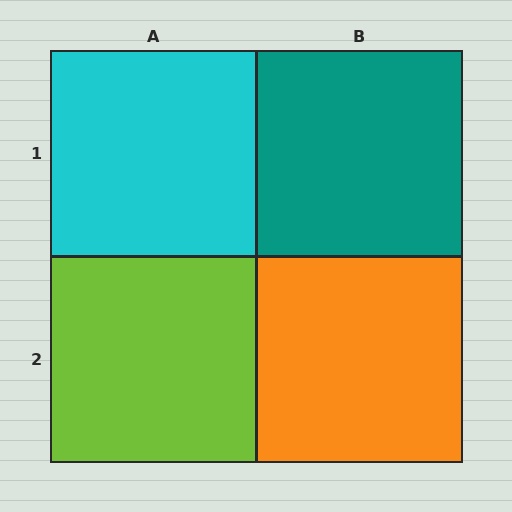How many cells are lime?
1 cell is lime.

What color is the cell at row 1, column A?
Cyan.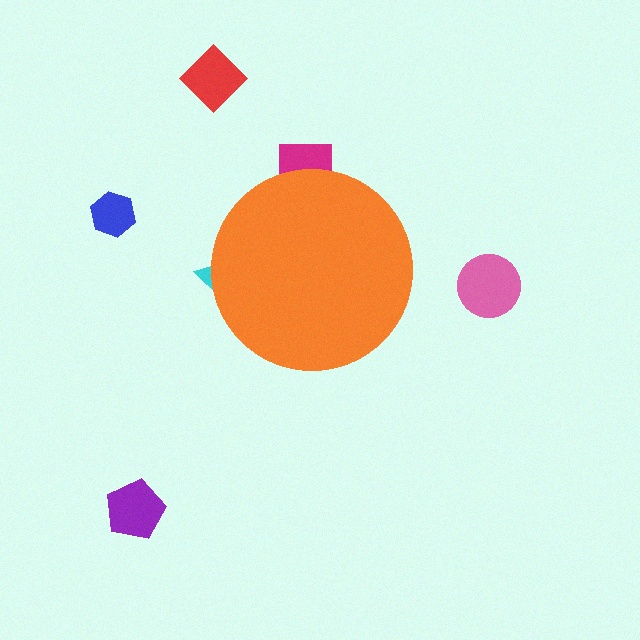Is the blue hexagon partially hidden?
No, the blue hexagon is fully visible.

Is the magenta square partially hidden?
Yes, the magenta square is partially hidden behind the orange circle.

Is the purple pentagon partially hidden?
No, the purple pentagon is fully visible.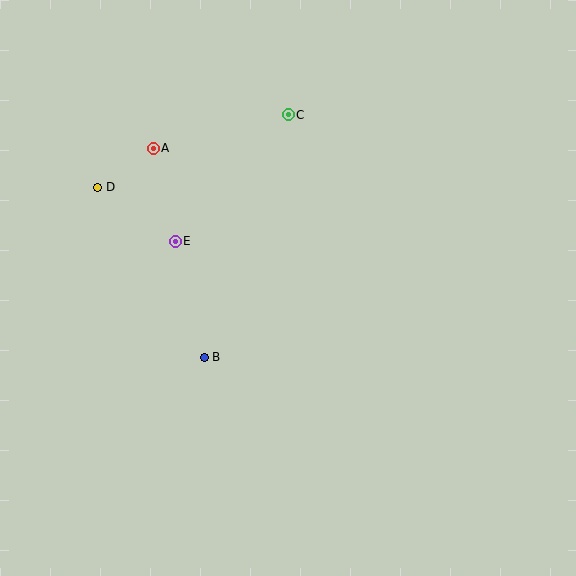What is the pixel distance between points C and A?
The distance between C and A is 139 pixels.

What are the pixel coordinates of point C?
Point C is at (288, 115).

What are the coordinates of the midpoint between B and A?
The midpoint between B and A is at (179, 253).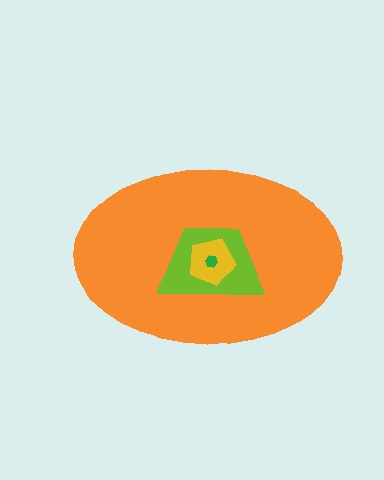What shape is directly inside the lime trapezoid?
The yellow pentagon.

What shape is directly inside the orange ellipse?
The lime trapezoid.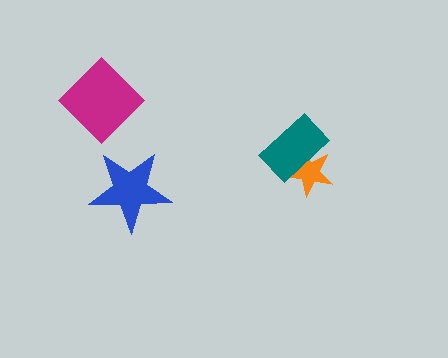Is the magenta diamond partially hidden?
No, no other shape covers it.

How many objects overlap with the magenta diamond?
0 objects overlap with the magenta diamond.